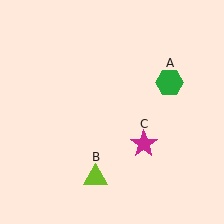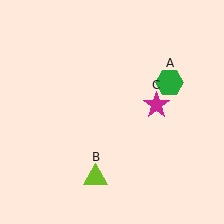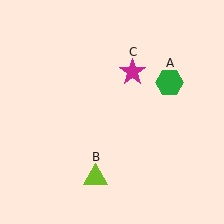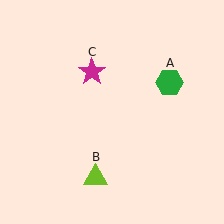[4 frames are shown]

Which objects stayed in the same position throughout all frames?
Green hexagon (object A) and lime triangle (object B) remained stationary.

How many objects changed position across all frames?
1 object changed position: magenta star (object C).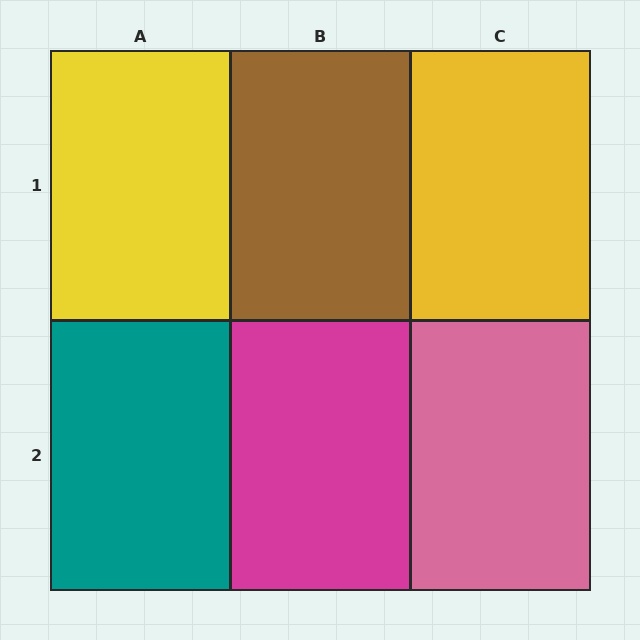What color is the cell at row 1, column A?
Yellow.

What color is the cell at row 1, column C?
Yellow.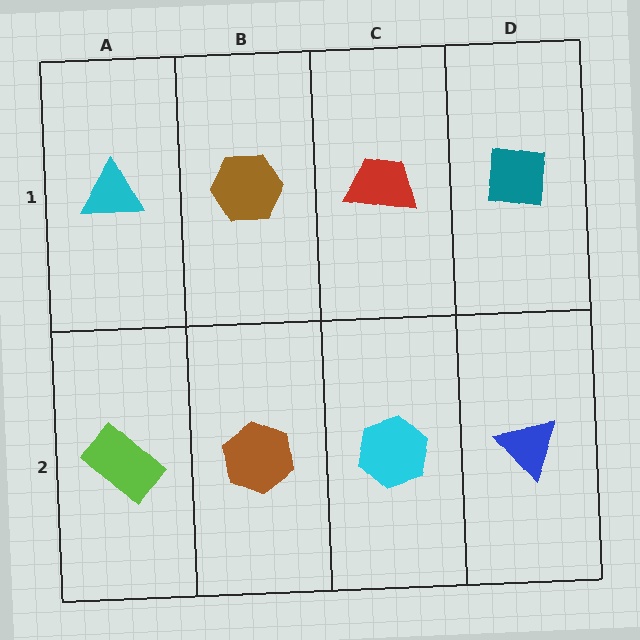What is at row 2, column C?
A cyan hexagon.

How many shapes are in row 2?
4 shapes.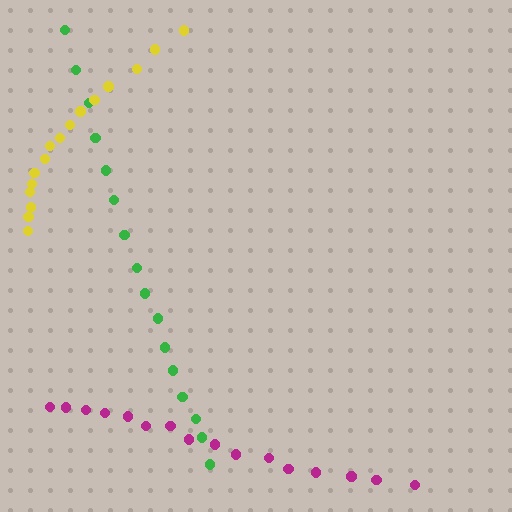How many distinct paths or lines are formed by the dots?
There are 3 distinct paths.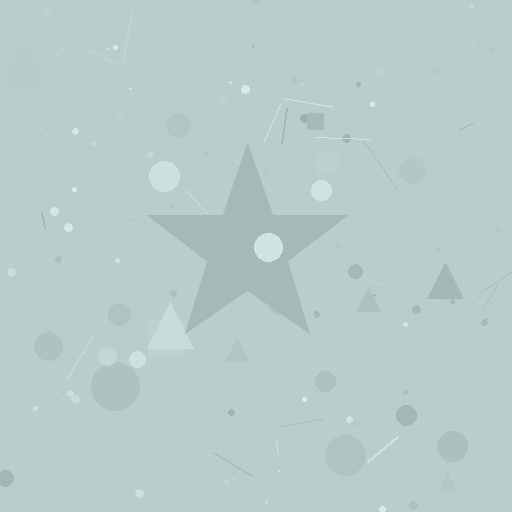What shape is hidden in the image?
A star is hidden in the image.